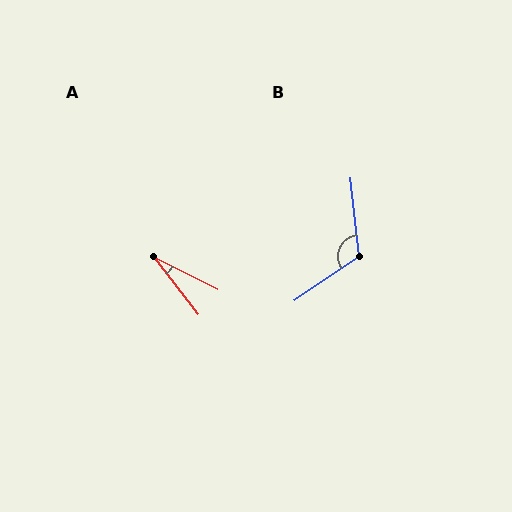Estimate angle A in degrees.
Approximately 25 degrees.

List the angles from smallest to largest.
A (25°), B (118°).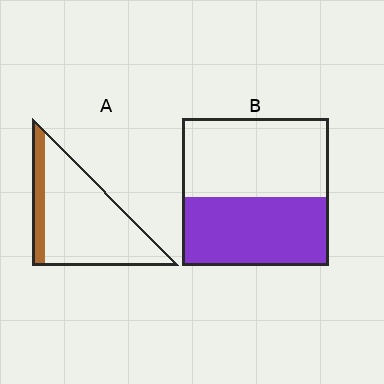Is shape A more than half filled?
No.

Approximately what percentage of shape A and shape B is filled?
A is approximately 15% and B is approximately 45%.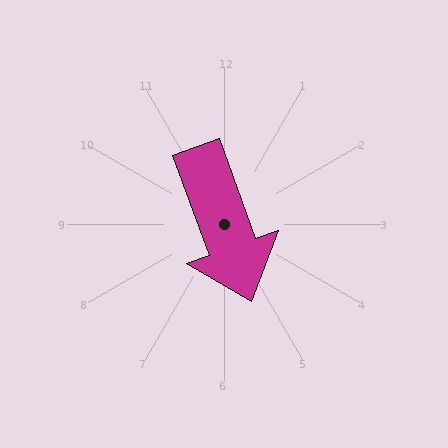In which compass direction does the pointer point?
South.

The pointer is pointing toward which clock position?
Roughly 5 o'clock.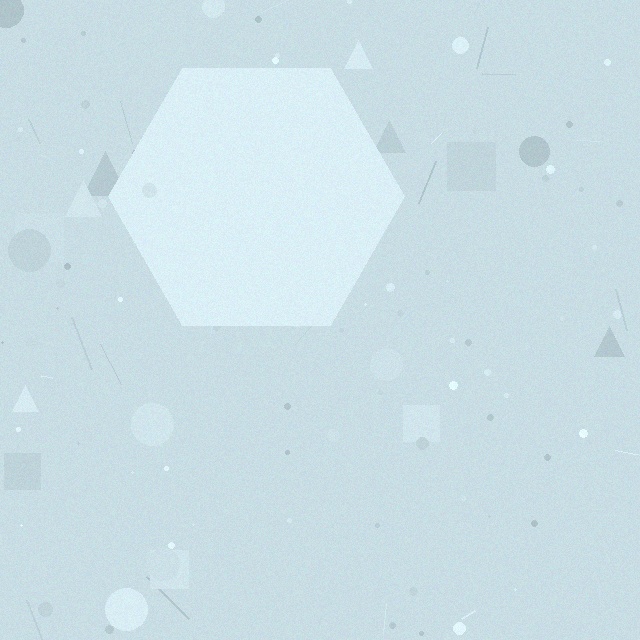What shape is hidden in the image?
A hexagon is hidden in the image.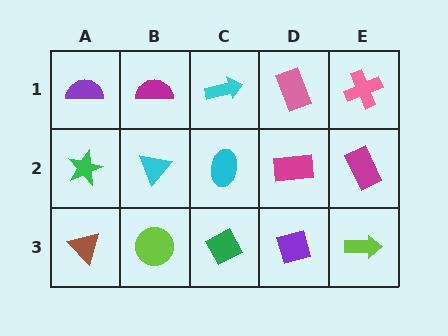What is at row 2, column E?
A magenta rectangle.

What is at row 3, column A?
A brown triangle.